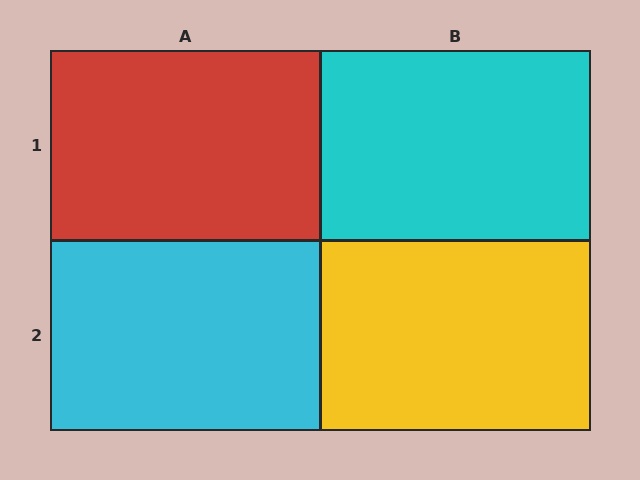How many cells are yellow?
1 cell is yellow.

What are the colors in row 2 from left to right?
Cyan, yellow.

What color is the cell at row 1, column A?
Red.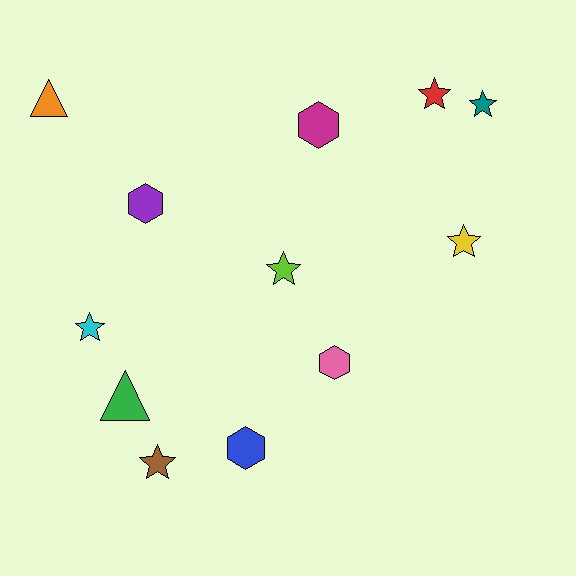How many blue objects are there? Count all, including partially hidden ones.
There is 1 blue object.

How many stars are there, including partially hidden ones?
There are 6 stars.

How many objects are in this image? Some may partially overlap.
There are 12 objects.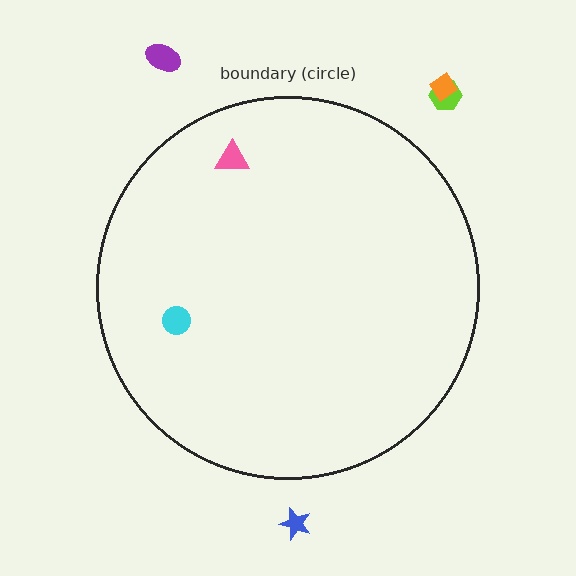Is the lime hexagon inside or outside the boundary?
Outside.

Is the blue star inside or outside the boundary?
Outside.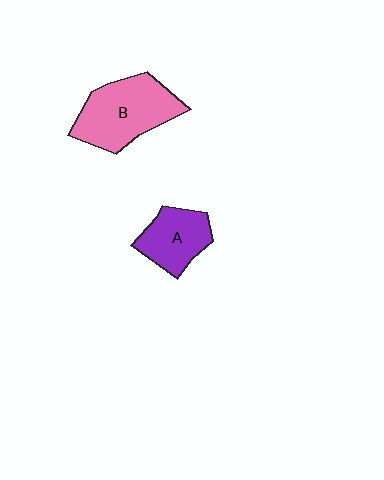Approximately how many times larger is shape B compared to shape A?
Approximately 1.5 times.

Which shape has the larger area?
Shape B (pink).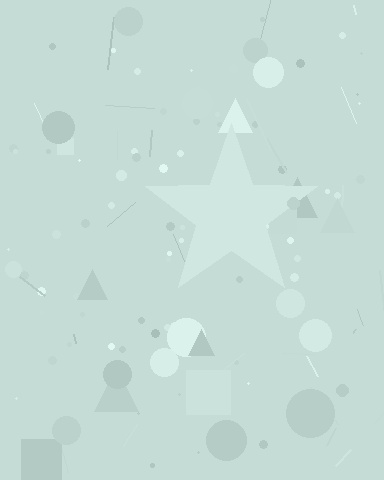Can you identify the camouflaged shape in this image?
The camouflaged shape is a star.